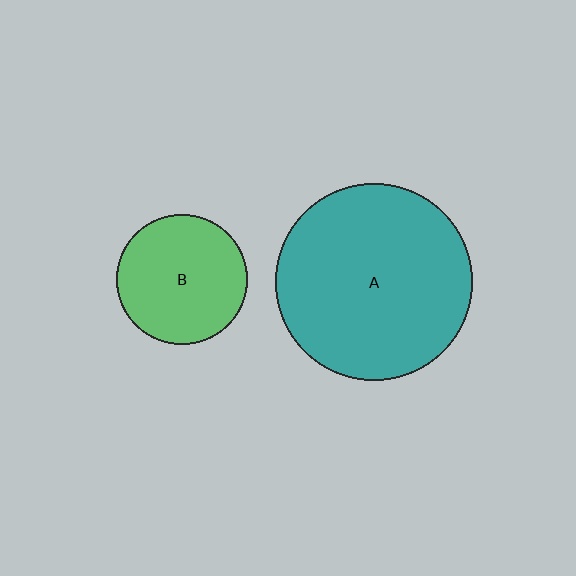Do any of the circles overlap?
No, none of the circles overlap.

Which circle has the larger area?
Circle A (teal).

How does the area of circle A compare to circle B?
Approximately 2.3 times.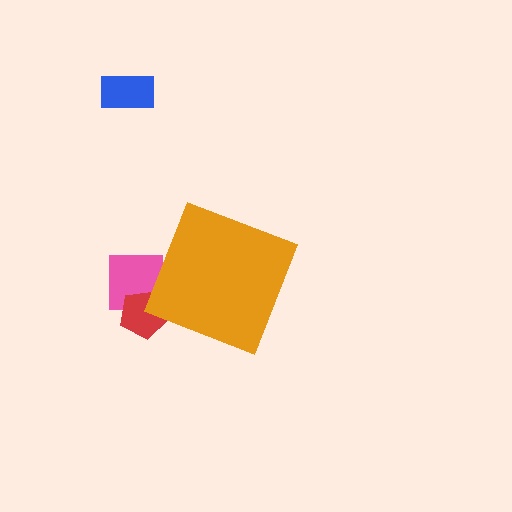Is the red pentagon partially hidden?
Yes, the red pentagon is partially hidden behind the orange diamond.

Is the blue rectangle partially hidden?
No, the blue rectangle is fully visible.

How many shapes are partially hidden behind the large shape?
2 shapes are partially hidden.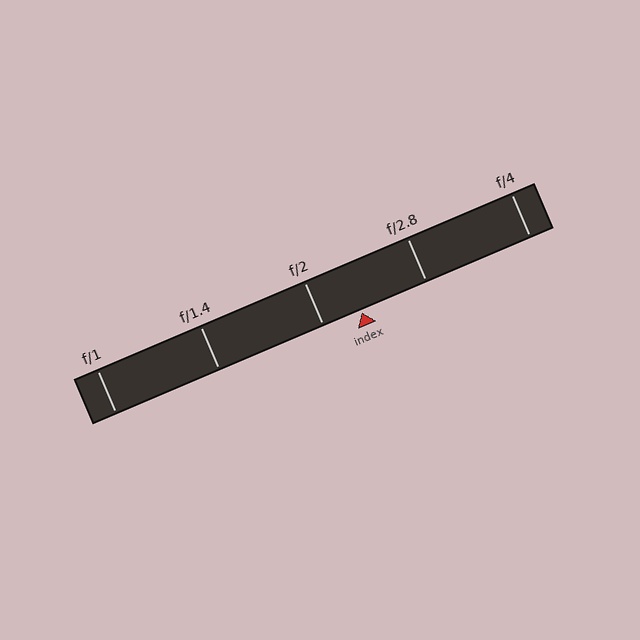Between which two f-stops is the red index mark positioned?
The index mark is between f/2 and f/2.8.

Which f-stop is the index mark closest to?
The index mark is closest to f/2.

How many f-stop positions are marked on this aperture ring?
There are 5 f-stop positions marked.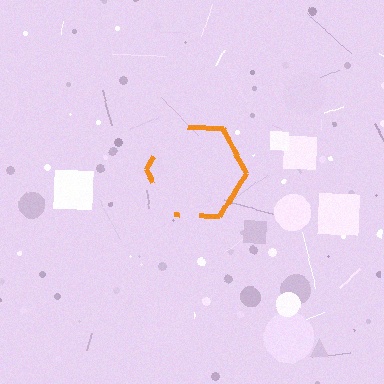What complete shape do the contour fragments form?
The contour fragments form a hexagon.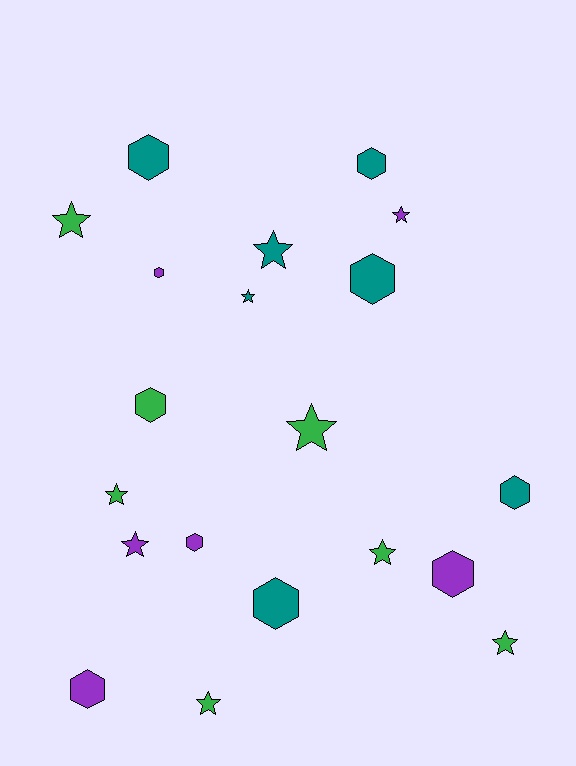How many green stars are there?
There are 6 green stars.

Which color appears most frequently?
Teal, with 7 objects.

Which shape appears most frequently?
Star, with 10 objects.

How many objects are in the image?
There are 20 objects.